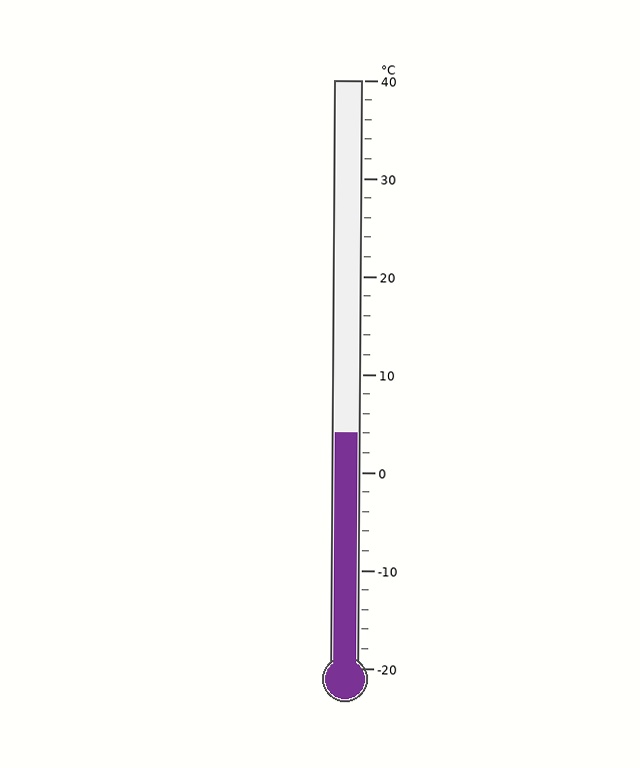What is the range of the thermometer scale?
The thermometer scale ranges from -20°C to 40°C.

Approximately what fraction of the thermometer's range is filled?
The thermometer is filled to approximately 40% of its range.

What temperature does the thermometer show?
The thermometer shows approximately 4°C.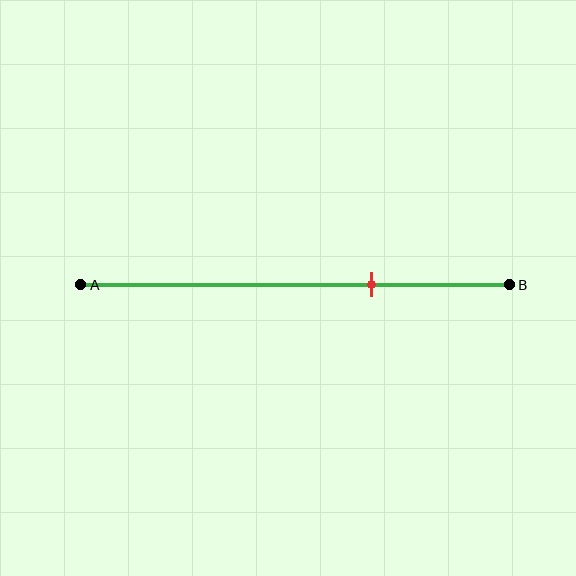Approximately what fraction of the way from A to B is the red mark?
The red mark is approximately 70% of the way from A to B.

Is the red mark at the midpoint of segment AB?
No, the mark is at about 70% from A, not at the 50% midpoint.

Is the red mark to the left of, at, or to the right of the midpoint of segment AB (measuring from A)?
The red mark is to the right of the midpoint of segment AB.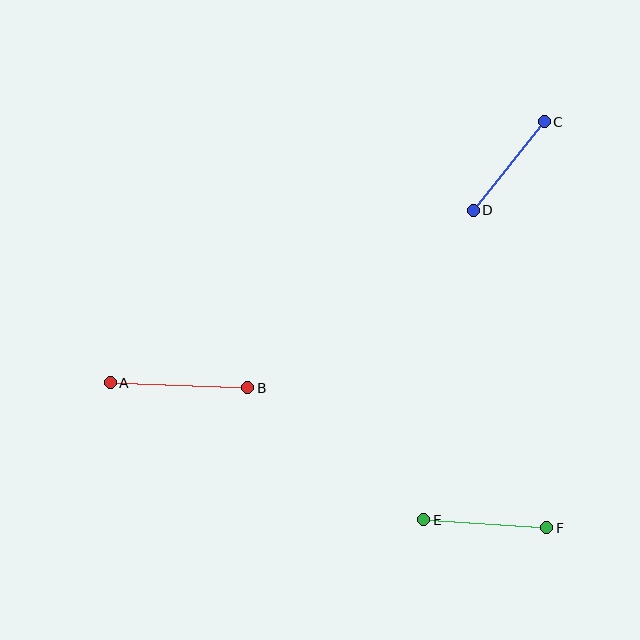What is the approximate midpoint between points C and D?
The midpoint is at approximately (509, 166) pixels.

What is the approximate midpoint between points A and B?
The midpoint is at approximately (179, 385) pixels.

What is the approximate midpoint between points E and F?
The midpoint is at approximately (485, 524) pixels.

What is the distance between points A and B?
The distance is approximately 138 pixels.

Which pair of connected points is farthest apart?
Points A and B are farthest apart.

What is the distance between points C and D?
The distance is approximately 114 pixels.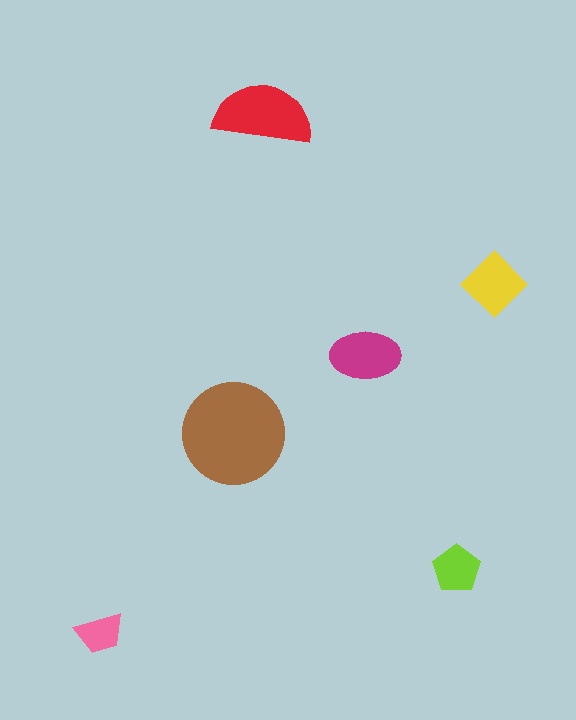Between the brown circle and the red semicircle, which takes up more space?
The brown circle.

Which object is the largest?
The brown circle.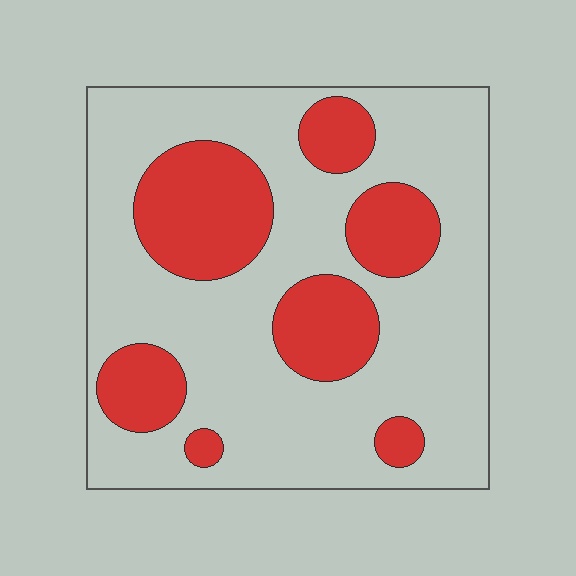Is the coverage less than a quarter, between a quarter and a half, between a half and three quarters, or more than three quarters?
Between a quarter and a half.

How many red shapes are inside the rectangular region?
7.